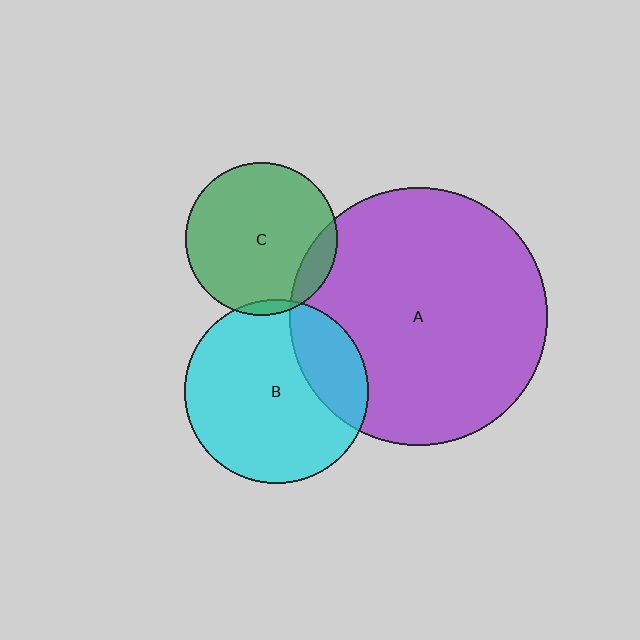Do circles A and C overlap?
Yes.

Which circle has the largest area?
Circle A (purple).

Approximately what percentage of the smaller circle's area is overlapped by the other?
Approximately 10%.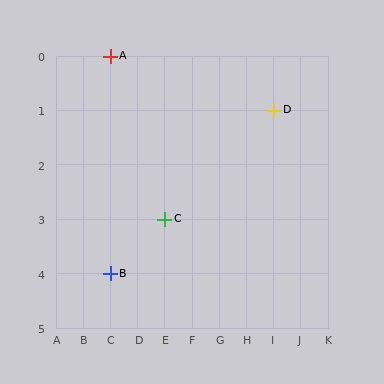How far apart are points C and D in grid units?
Points C and D are 4 columns and 2 rows apart (about 4.5 grid units diagonally).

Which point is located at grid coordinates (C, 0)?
Point A is at (C, 0).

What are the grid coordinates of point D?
Point D is at grid coordinates (I, 1).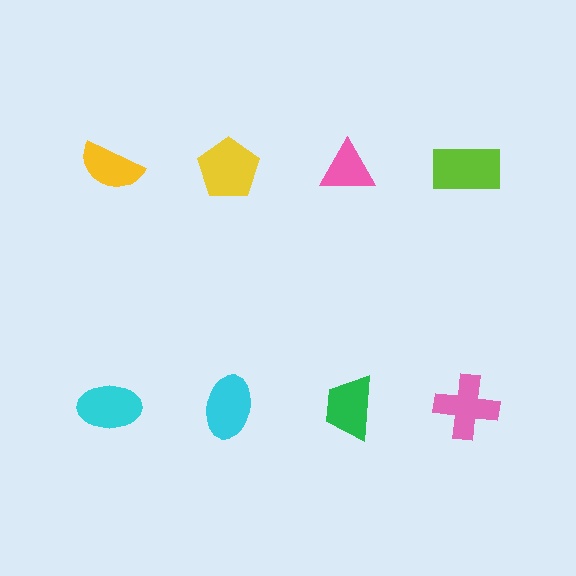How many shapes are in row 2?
4 shapes.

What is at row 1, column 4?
A lime rectangle.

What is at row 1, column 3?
A pink triangle.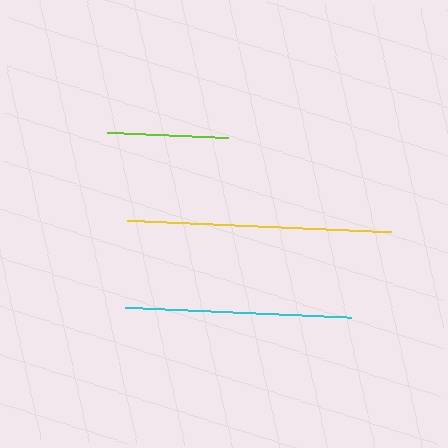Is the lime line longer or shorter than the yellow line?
The yellow line is longer than the lime line.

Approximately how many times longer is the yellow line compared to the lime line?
The yellow line is approximately 2.2 times the length of the lime line.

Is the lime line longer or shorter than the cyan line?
The cyan line is longer than the lime line.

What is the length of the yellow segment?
The yellow segment is approximately 263 pixels long.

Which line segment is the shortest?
The lime line is the shortest at approximately 121 pixels.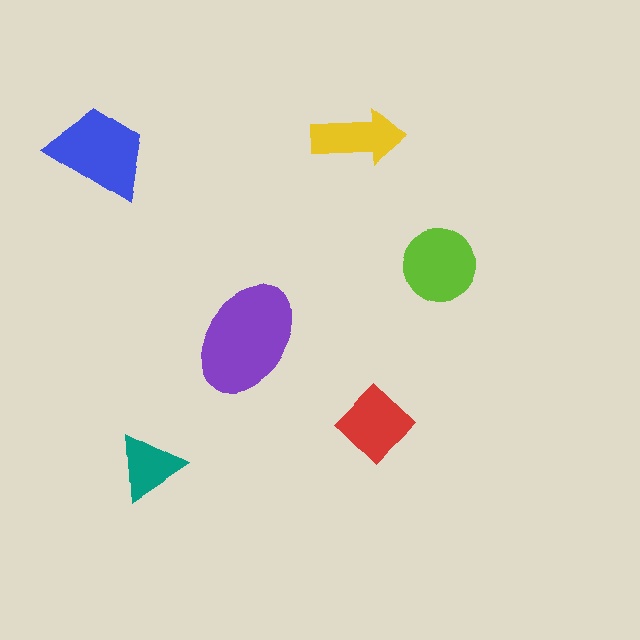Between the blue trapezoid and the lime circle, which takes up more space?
The blue trapezoid.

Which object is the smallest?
The teal triangle.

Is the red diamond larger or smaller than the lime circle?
Smaller.